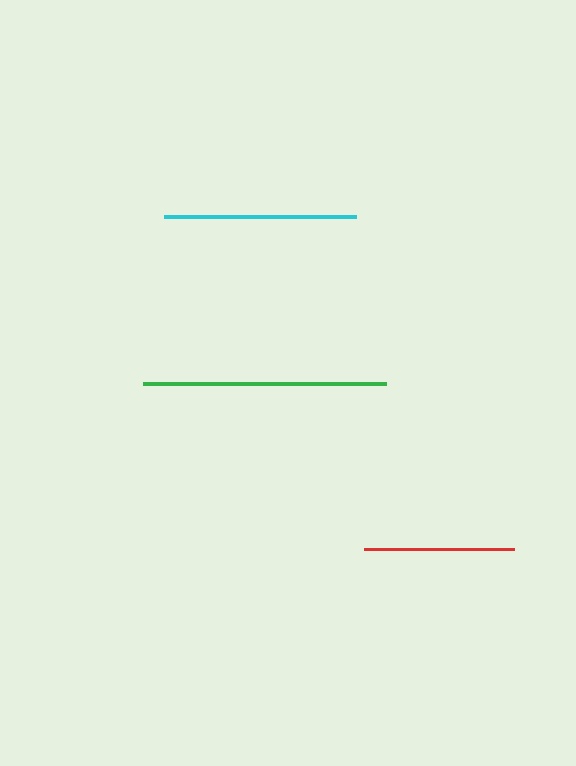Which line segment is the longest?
The green line is the longest at approximately 243 pixels.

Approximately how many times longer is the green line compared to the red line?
The green line is approximately 1.6 times the length of the red line.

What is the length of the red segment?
The red segment is approximately 150 pixels long.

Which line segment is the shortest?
The red line is the shortest at approximately 150 pixels.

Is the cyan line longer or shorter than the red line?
The cyan line is longer than the red line.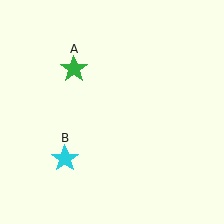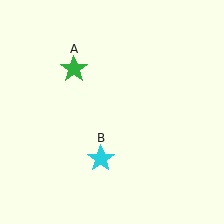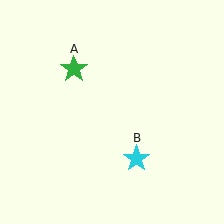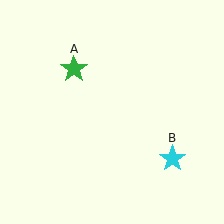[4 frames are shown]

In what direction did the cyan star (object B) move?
The cyan star (object B) moved right.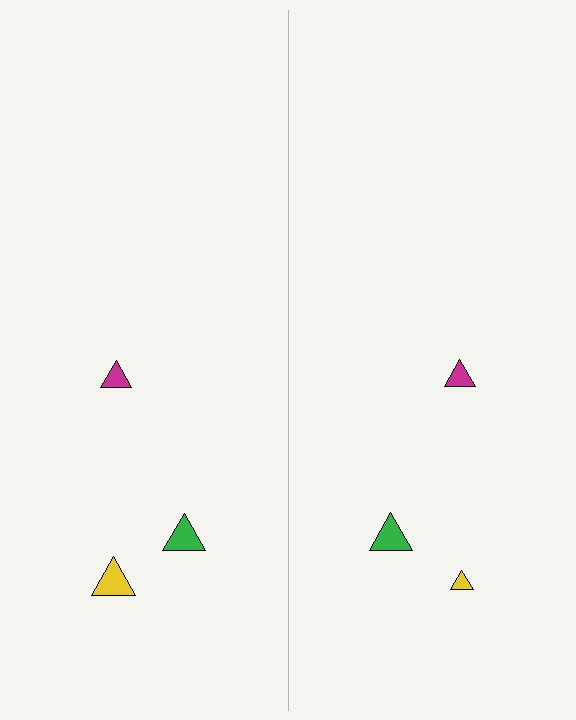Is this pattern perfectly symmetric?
No, the pattern is not perfectly symmetric. The yellow triangle on the right side has a different size than its mirror counterpart.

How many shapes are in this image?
There are 6 shapes in this image.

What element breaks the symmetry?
The yellow triangle on the right side has a different size than its mirror counterpart.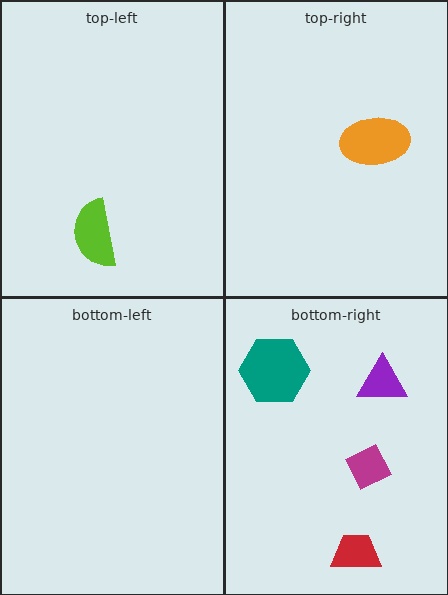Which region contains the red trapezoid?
The bottom-right region.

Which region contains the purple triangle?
The bottom-right region.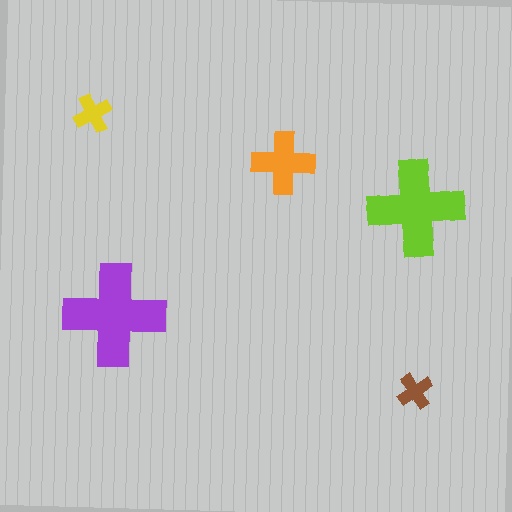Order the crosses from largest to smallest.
the purple one, the lime one, the orange one, the yellow one, the brown one.